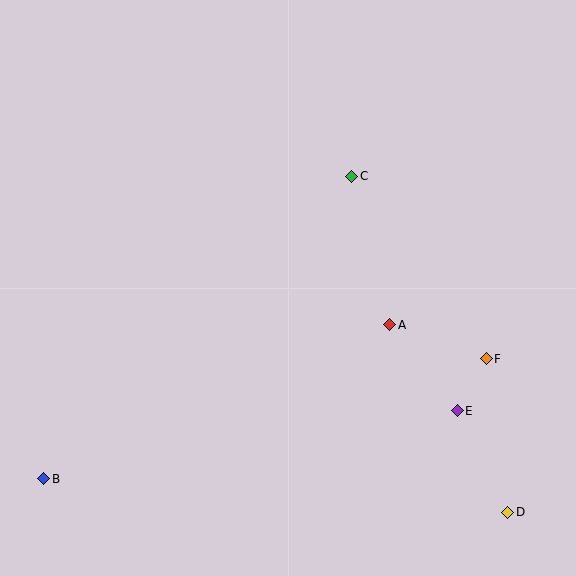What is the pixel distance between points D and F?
The distance between D and F is 155 pixels.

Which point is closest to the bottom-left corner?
Point B is closest to the bottom-left corner.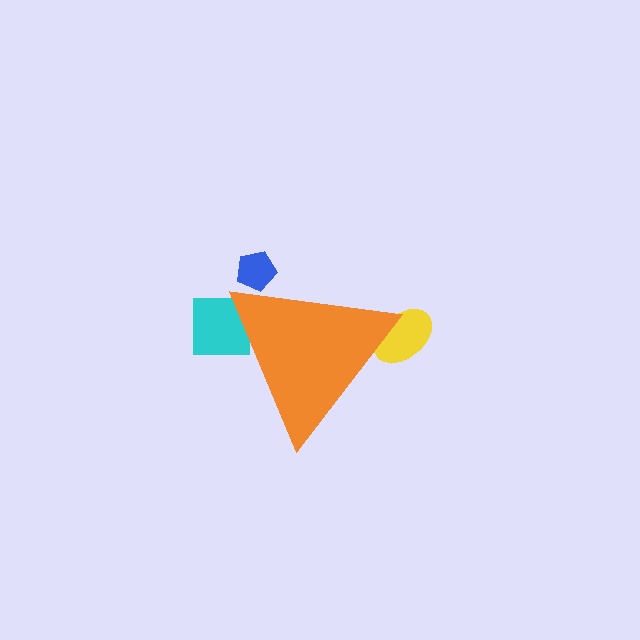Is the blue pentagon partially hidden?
Yes, the blue pentagon is partially hidden behind the orange triangle.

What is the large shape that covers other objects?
An orange triangle.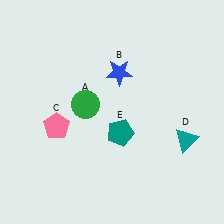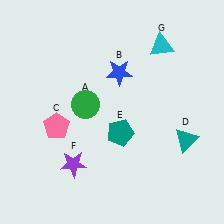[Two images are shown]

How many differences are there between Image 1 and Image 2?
There are 2 differences between the two images.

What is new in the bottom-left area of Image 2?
A purple star (F) was added in the bottom-left area of Image 2.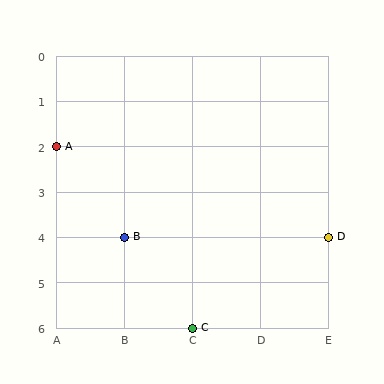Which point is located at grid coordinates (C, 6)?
Point C is at (C, 6).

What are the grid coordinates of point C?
Point C is at grid coordinates (C, 6).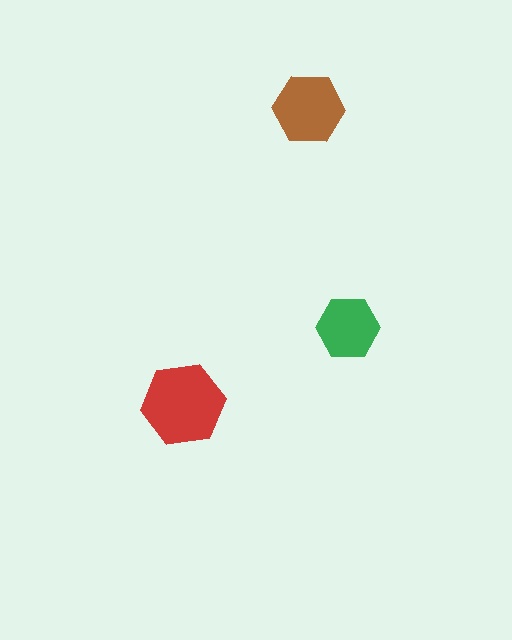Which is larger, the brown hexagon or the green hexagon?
The brown one.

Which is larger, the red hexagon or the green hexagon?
The red one.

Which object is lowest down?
The red hexagon is bottommost.